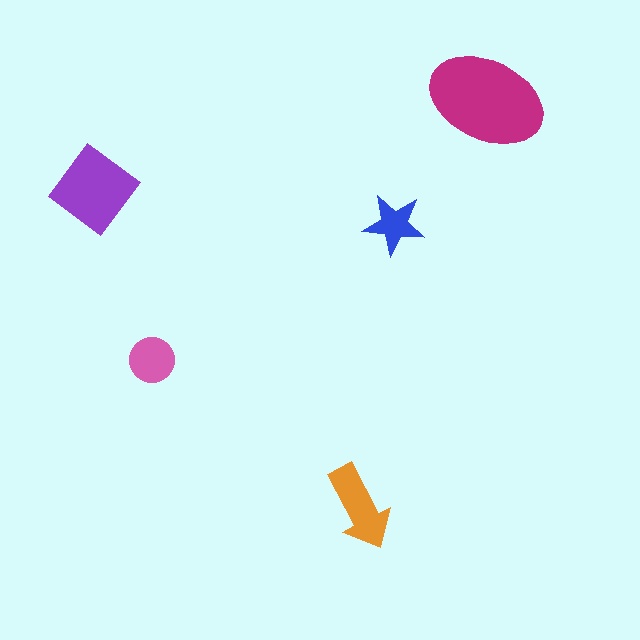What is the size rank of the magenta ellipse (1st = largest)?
1st.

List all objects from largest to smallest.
The magenta ellipse, the purple diamond, the orange arrow, the pink circle, the blue star.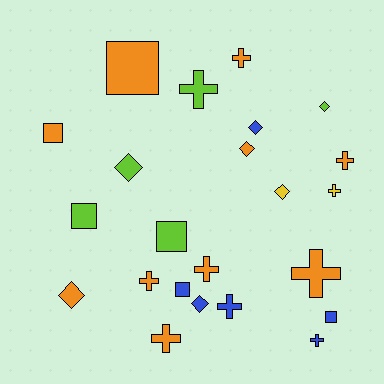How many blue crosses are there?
There are 2 blue crosses.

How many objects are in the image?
There are 23 objects.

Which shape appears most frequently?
Cross, with 10 objects.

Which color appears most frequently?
Orange, with 10 objects.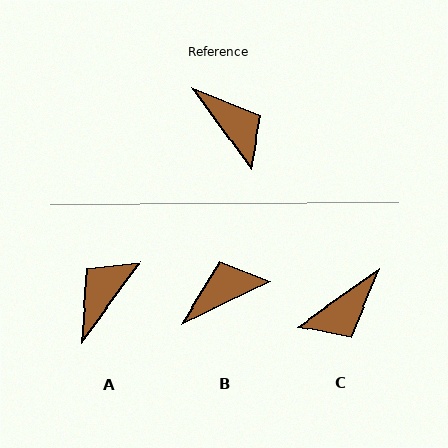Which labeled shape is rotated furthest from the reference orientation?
A, about 107 degrees away.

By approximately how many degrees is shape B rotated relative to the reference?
Approximately 80 degrees counter-clockwise.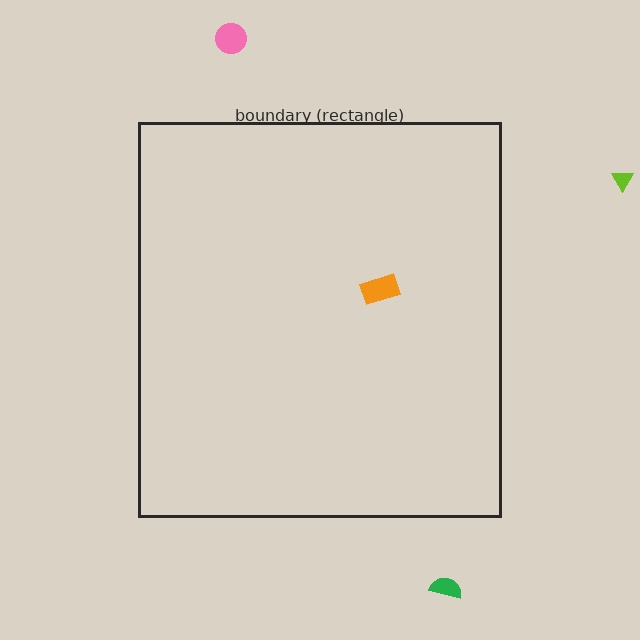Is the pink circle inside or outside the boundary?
Outside.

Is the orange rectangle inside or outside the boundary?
Inside.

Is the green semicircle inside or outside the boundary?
Outside.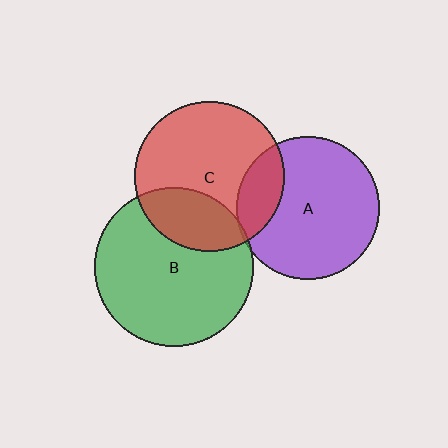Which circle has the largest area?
Circle B (green).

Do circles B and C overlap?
Yes.